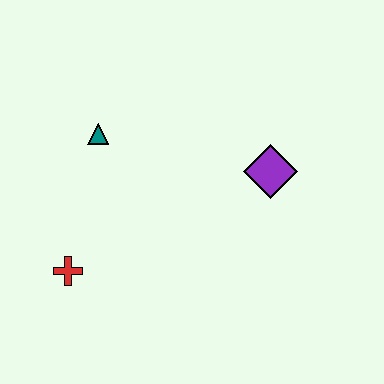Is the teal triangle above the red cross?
Yes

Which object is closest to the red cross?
The teal triangle is closest to the red cross.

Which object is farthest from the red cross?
The purple diamond is farthest from the red cross.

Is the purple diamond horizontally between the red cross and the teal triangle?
No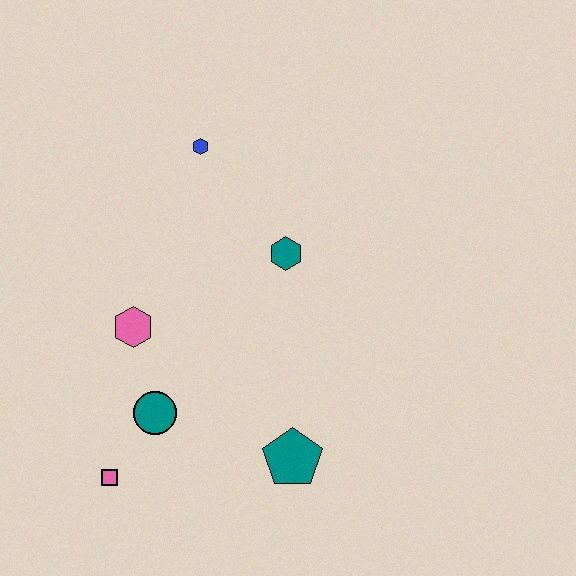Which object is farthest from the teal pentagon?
The blue hexagon is farthest from the teal pentagon.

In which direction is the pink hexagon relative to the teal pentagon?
The pink hexagon is to the left of the teal pentagon.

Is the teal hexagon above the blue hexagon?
No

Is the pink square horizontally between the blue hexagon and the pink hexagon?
No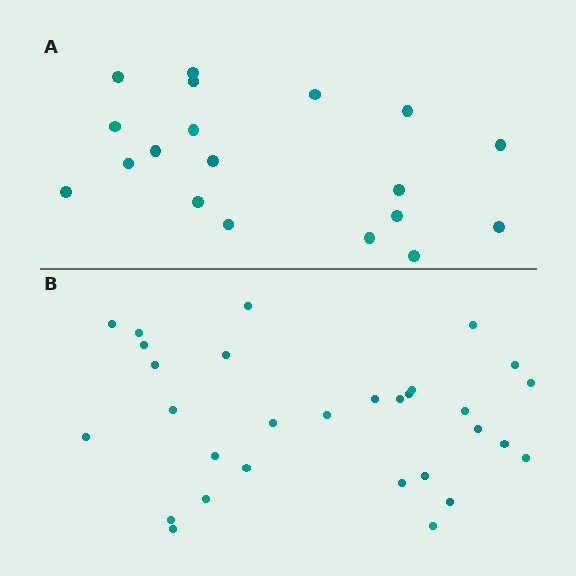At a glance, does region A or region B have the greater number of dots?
Region B (the bottom region) has more dots.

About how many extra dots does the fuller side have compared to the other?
Region B has roughly 12 or so more dots than region A.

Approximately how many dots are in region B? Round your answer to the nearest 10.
About 30 dots.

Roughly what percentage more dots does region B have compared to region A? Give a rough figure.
About 60% more.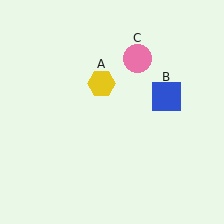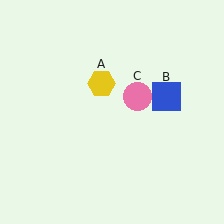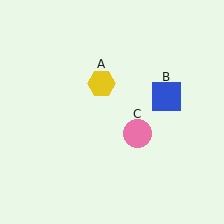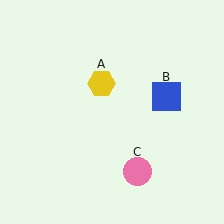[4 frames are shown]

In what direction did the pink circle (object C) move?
The pink circle (object C) moved down.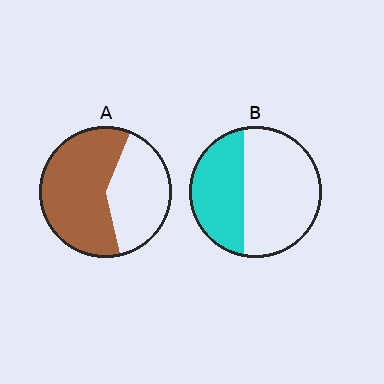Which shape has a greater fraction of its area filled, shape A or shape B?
Shape A.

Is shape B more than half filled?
No.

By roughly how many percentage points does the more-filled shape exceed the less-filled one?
By roughly 20 percentage points (A over B).